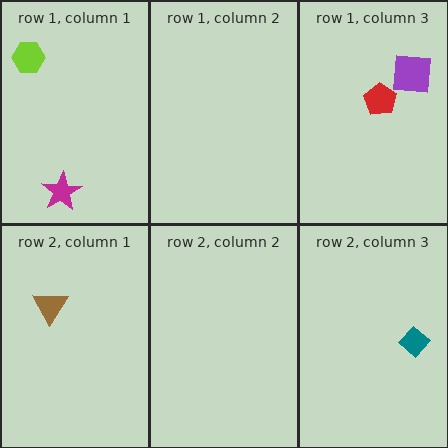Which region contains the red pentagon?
The row 1, column 3 region.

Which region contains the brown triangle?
The row 2, column 1 region.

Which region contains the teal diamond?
The row 2, column 3 region.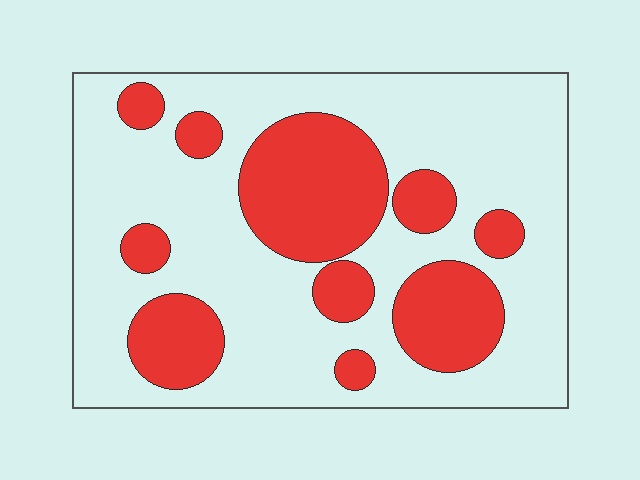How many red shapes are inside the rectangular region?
10.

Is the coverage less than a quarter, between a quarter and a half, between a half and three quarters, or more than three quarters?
Between a quarter and a half.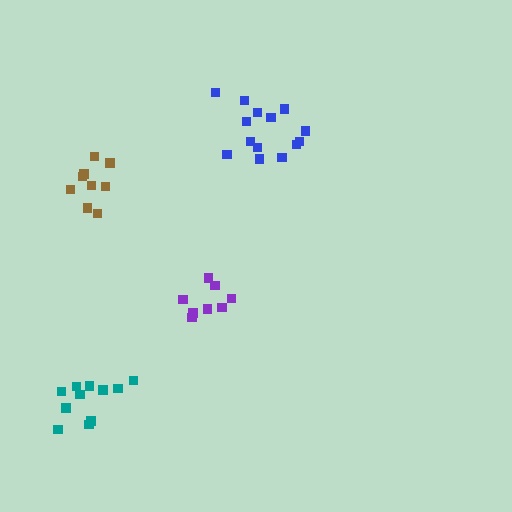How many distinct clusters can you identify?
There are 4 distinct clusters.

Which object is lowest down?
The teal cluster is bottommost.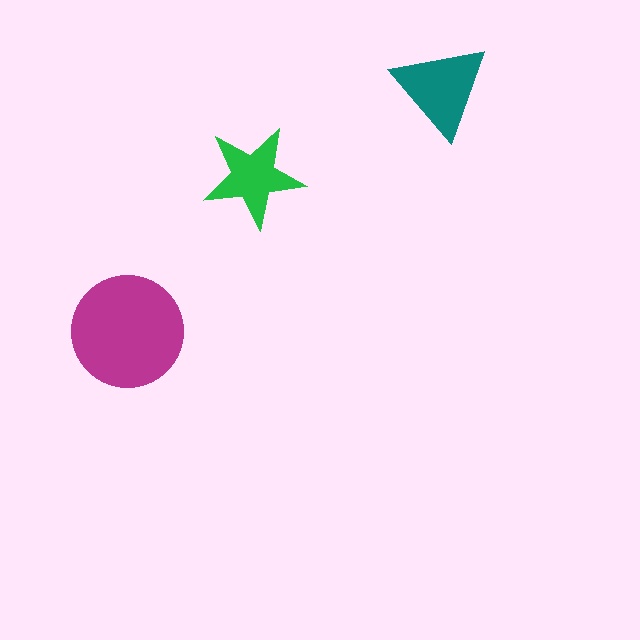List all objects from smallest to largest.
The green star, the teal triangle, the magenta circle.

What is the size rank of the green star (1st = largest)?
3rd.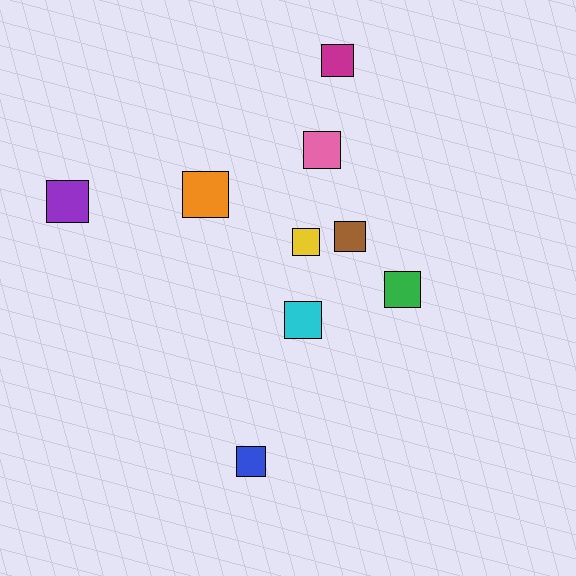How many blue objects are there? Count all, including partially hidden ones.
There is 1 blue object.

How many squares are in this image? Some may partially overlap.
There are 9 squares.